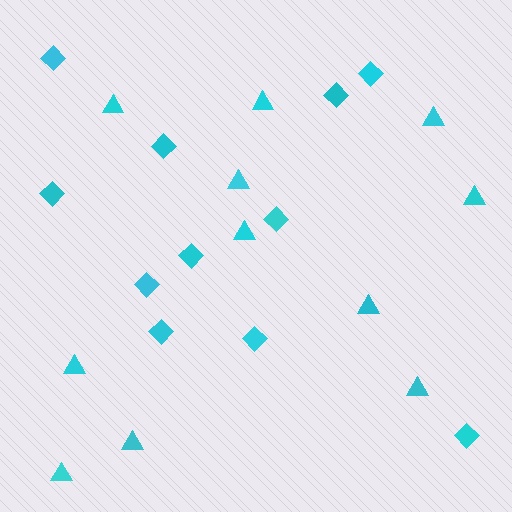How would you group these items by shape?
There are 2 groups: one group of triangles (11) and one group of diamonds (11).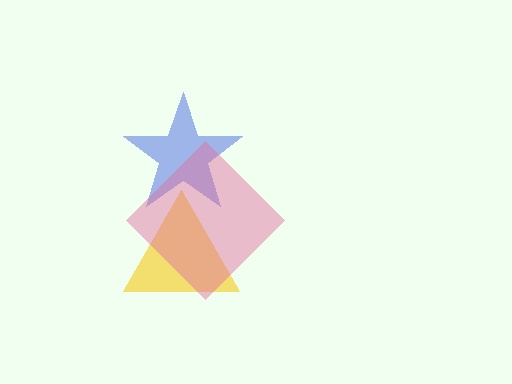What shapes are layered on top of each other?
The layered shapes are: a yellow triangle, a blue star, a pink diamond.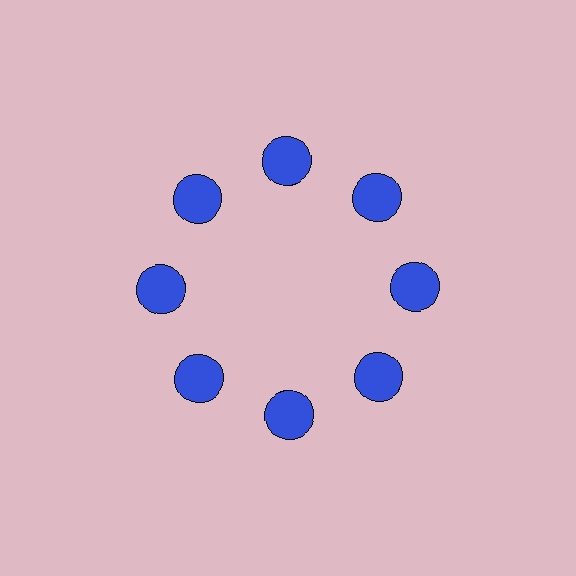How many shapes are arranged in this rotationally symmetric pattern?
There are 8 shapes, arranged in 8 groups of 1.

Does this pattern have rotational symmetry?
Yes, this pattern has 8-fold rotational symmetry. It looks the same after rotating 45 degrees around the center.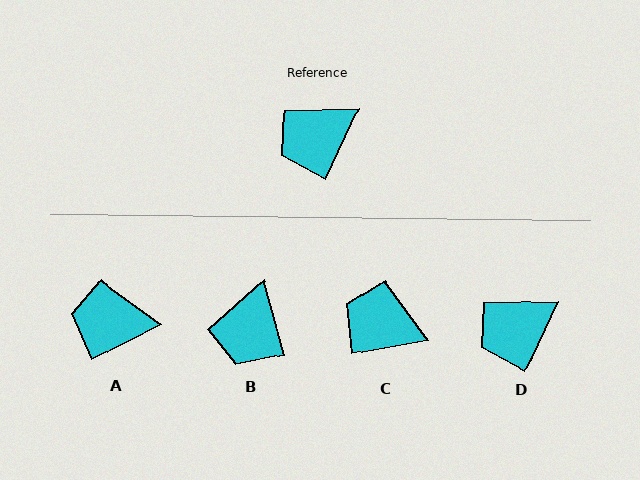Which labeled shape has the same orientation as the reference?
D.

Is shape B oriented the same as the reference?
No, it is off by about 41 degrees.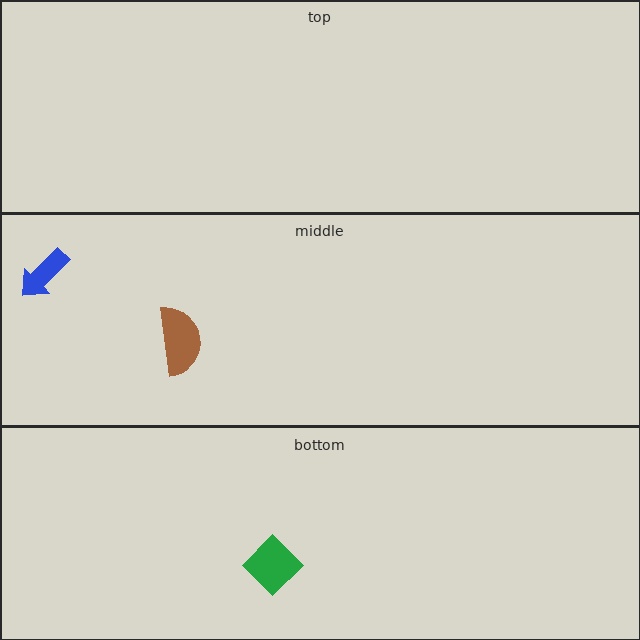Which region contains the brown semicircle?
The middle region.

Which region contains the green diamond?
The bottom region.